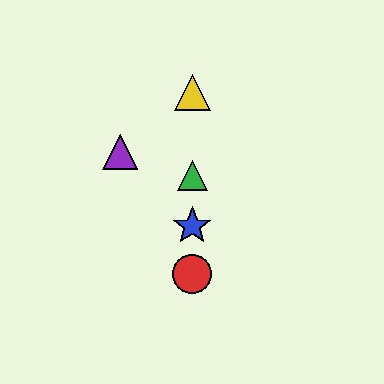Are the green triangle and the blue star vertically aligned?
Yes, both are at x≈192.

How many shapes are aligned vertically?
4 shapes (the red circle, the blue star, the green triangle, the yellow triangle) are aligned vertically.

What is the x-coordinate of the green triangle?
The green triangle is at x≈192.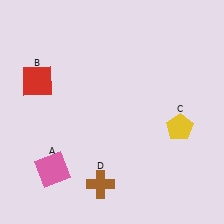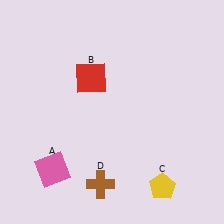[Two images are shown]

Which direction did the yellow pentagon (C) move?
The yellow pentagon (C) moved down.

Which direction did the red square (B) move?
The red square (B) moved right.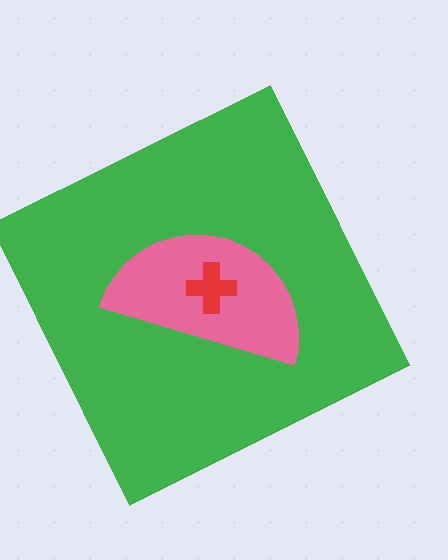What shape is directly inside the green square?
The pink semicircle.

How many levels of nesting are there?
3.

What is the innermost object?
The red cross.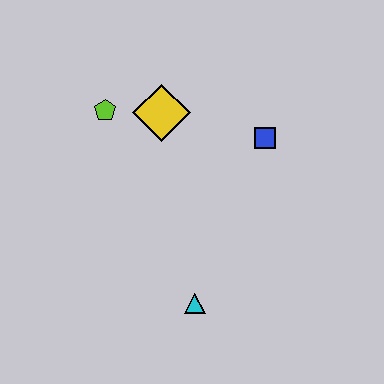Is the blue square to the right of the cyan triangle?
Yes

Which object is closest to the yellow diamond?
The lime pentagon is closest to the yellow diamond.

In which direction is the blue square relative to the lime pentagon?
The blue square is to the right of the lime pentagon.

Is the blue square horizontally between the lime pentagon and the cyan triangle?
No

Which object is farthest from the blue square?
The cyan triangle is farthest from the blue square.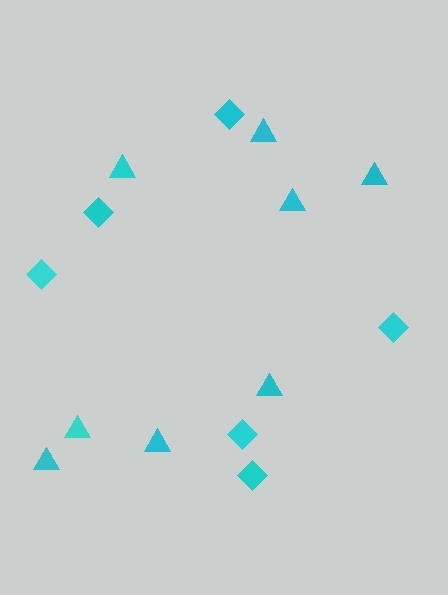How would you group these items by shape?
There are 2 groups: one group of triangles (8) and one group of diamonds (6).